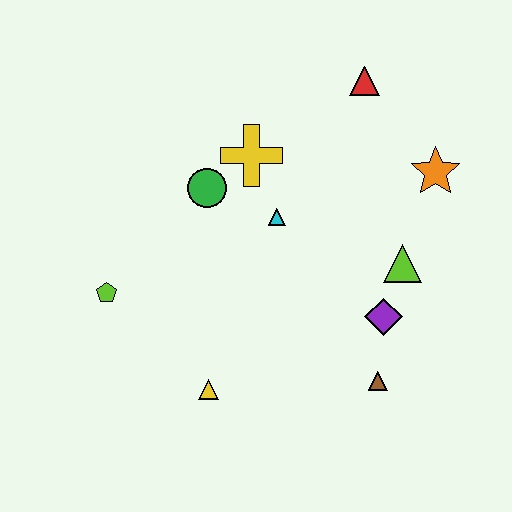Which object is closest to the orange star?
The lime triangle is closest to the orange star.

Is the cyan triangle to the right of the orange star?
No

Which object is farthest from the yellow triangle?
The red triangle is farthest from the yellow triangle.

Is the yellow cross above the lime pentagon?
Yes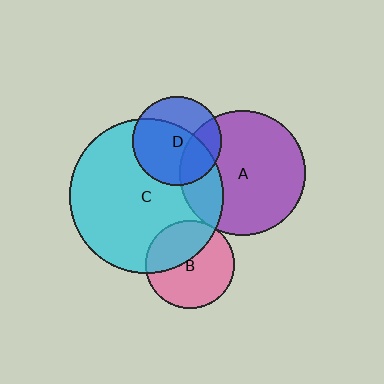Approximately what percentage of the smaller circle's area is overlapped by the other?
Approximately 30%.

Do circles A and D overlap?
Yes.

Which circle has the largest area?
Circle C (cyan).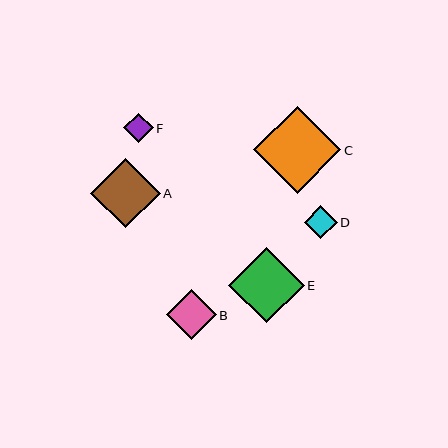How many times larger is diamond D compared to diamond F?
Diamond D is approximately 1.1 times the size of diamond F.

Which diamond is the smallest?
Diamond F is the smallest with a size of approximately 29 pixels.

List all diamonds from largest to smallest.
From largest to smallest: C, E, A, B, D, F.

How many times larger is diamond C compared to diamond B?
Diamond C is approximately 1.7 times the size of diamond B.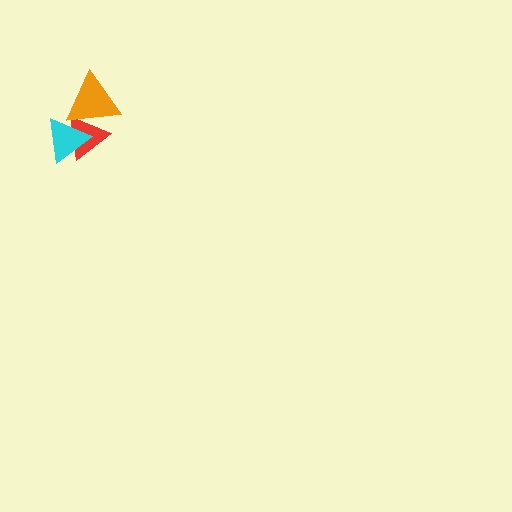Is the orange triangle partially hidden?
Yes, it is partially covered by another shape.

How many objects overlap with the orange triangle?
2 objects overlap with the orange triangle.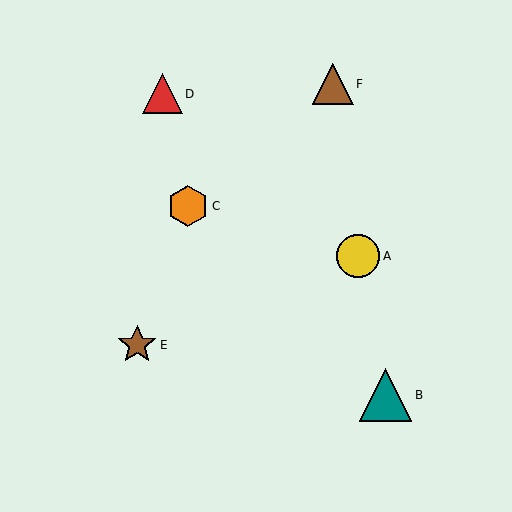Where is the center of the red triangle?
The center of the red triangle is at (162, 94).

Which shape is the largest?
The teal triangle (labeled B) is the largest.